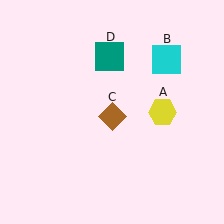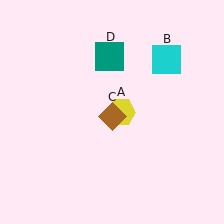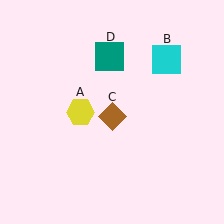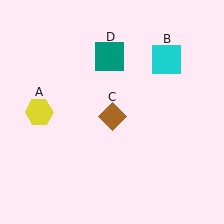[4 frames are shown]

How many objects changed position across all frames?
1 object changed position: yellow hexagon (object A).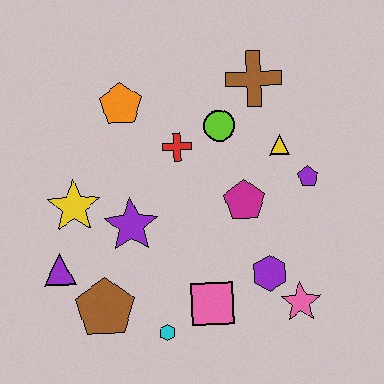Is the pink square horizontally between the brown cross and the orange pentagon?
Yes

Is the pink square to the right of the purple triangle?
Yes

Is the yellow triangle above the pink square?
Yes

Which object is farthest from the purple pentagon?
The purple triangle is farthest from the purple pentagon.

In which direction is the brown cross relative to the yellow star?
The brown cross is to the right of the yellow star.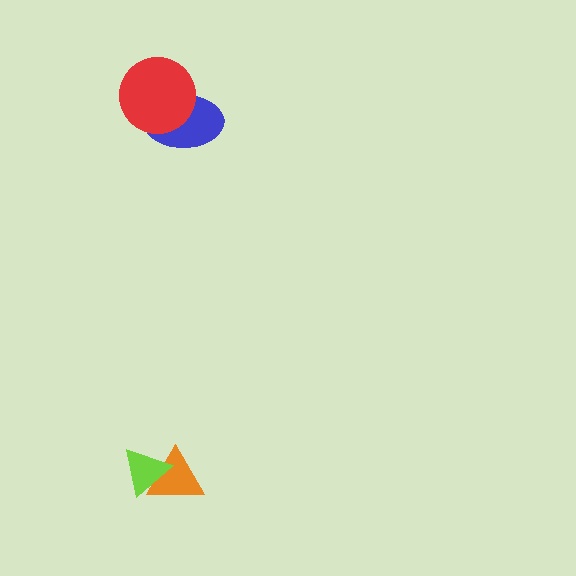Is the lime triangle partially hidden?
No, no other shape covers it.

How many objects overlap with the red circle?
1 object overlaps with the red circle.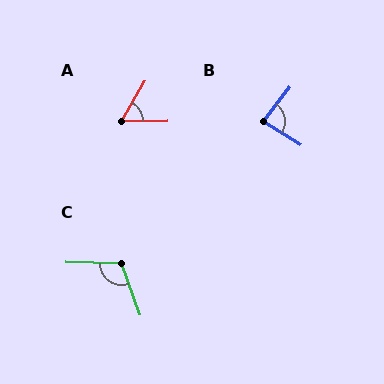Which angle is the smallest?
A, at approximately 59 degrees.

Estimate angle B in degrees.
Approximately 85 degrees.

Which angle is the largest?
C, at approximately 111 degrees.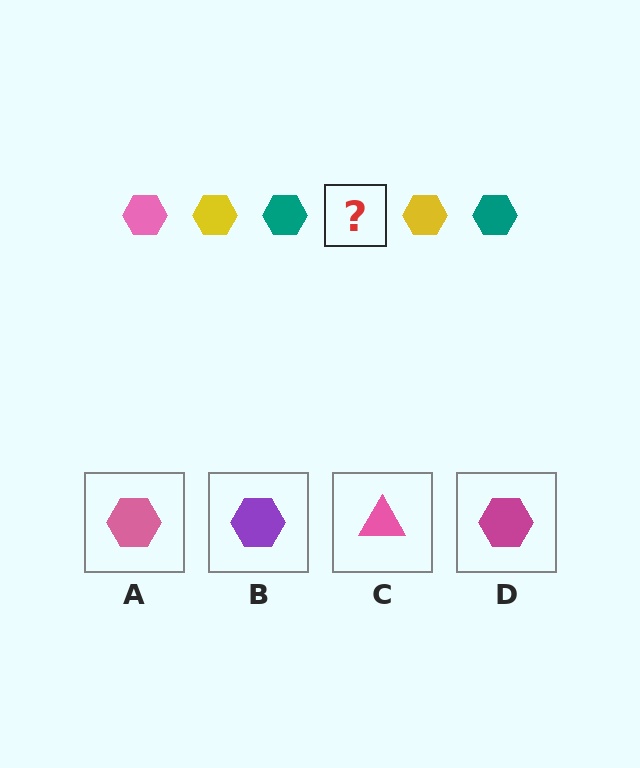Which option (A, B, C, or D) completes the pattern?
A.